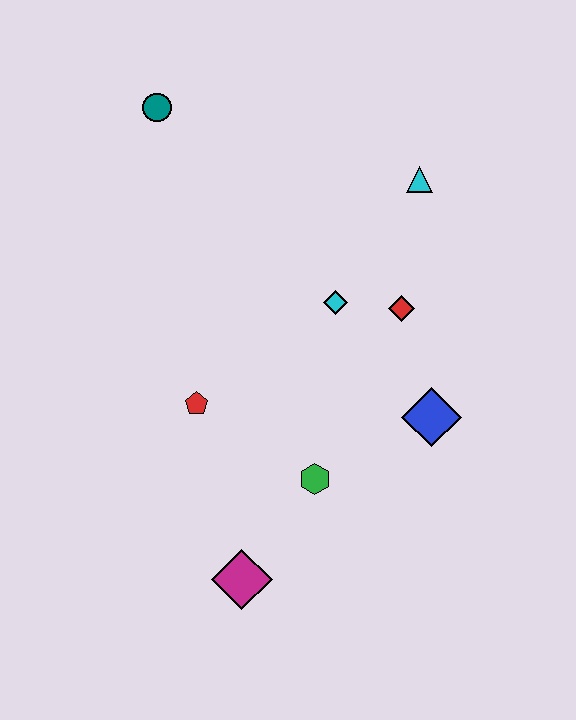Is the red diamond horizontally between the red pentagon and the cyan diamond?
No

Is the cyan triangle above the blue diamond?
Yes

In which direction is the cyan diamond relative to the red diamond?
The cyan diamond is to the left of the red diamond.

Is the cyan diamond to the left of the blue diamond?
Yes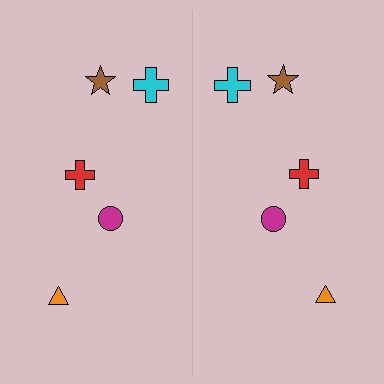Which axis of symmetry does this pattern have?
The pattern has a vertical axis of symmetry running through the center of the image.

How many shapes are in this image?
There are 10 shapes in this image.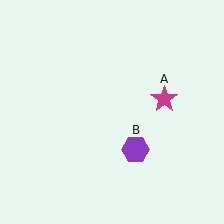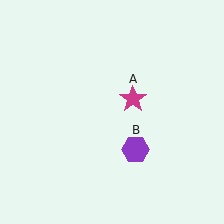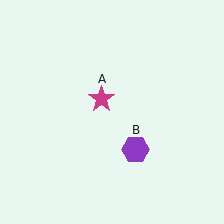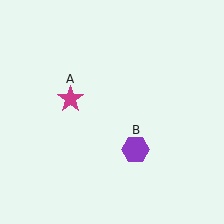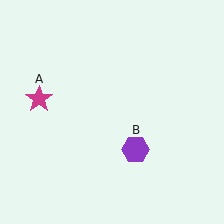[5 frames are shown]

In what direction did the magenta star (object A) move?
The magenta star (object A) moved left.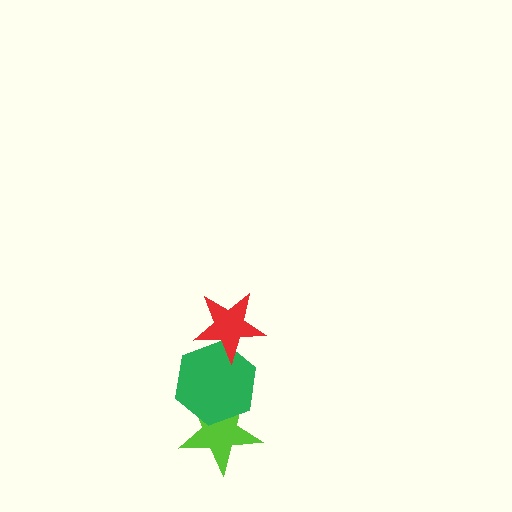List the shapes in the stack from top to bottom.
From top to bottom: the red star, the green hexagon, the lime star.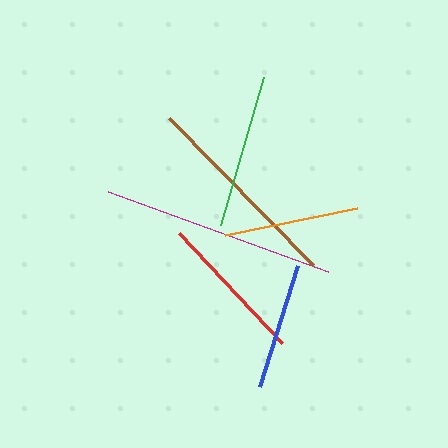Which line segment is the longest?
The magenta line is the longest at approximately 235 pixels.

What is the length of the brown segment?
The brown segment is approximately 206 pixels long.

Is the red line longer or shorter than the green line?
The green line is longer than the red line.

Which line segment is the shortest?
The blue line is the shortest at approximately 128 pixels.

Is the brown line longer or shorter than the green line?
The brown line is longer than the green line.